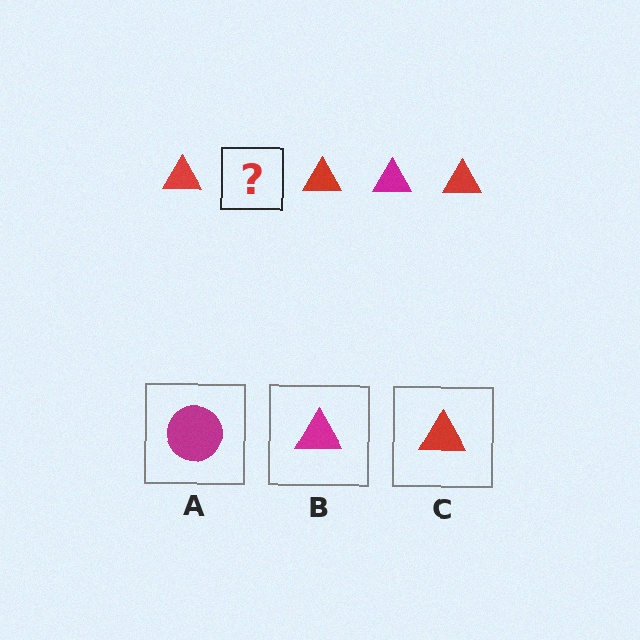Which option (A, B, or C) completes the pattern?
B.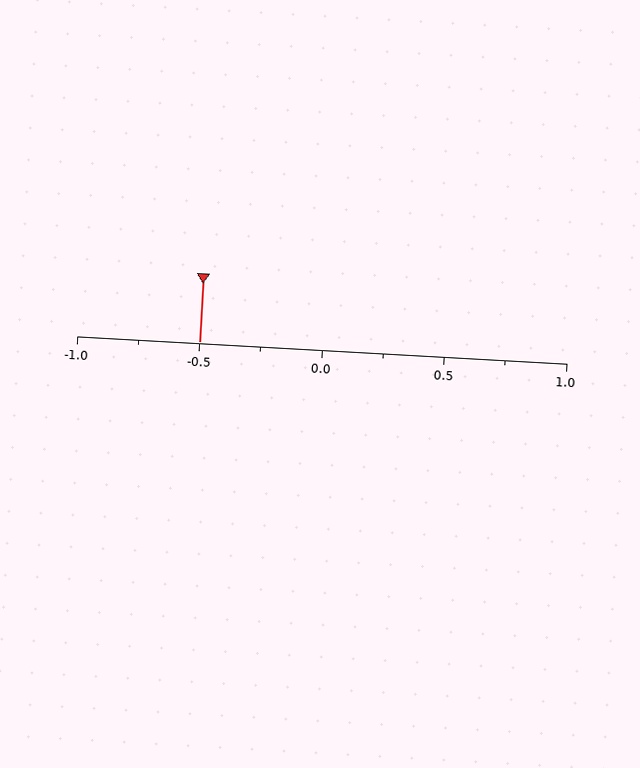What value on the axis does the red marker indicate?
The marker indicates approximately -0.5.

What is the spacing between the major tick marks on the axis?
The major ticks are spaced 0.5 apart.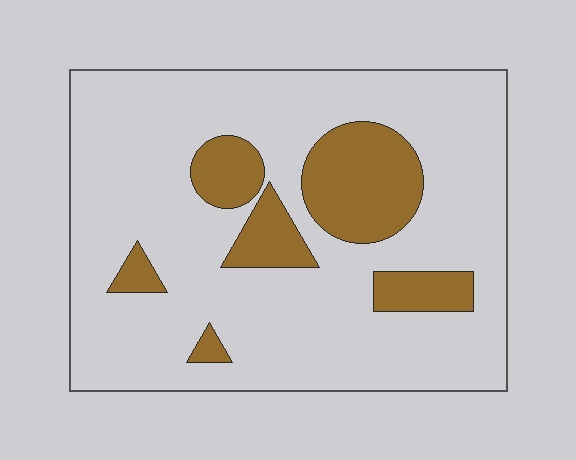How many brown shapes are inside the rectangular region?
6.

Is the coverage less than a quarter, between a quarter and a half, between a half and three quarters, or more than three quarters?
Less than a quarter.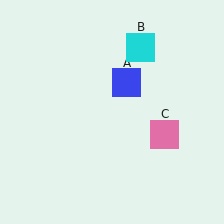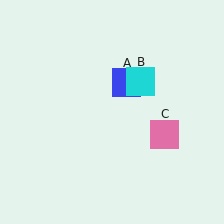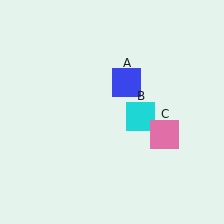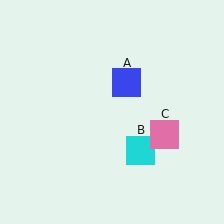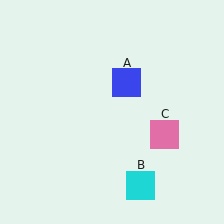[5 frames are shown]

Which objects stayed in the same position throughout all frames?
Blue square (object A) and pink square (object C) remained stationary.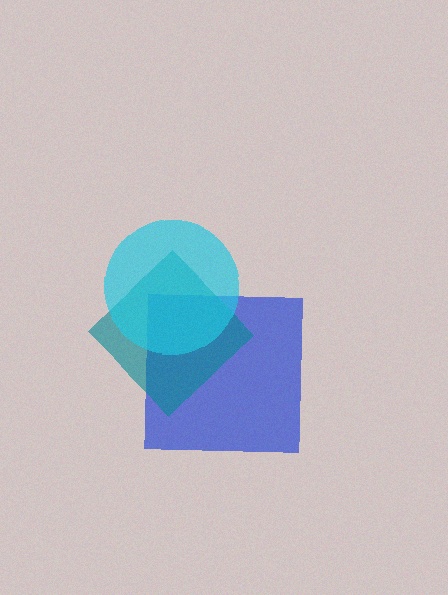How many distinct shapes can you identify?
There are 3 distinct shapes: a blue square, a teal diamond, a cyan circle.